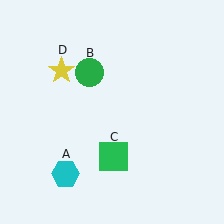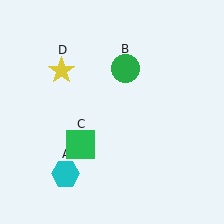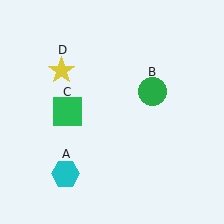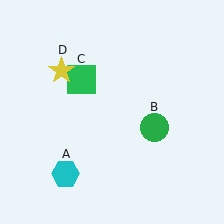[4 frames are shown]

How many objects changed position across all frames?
2 objects changed position: green circle (object B), green square (object C).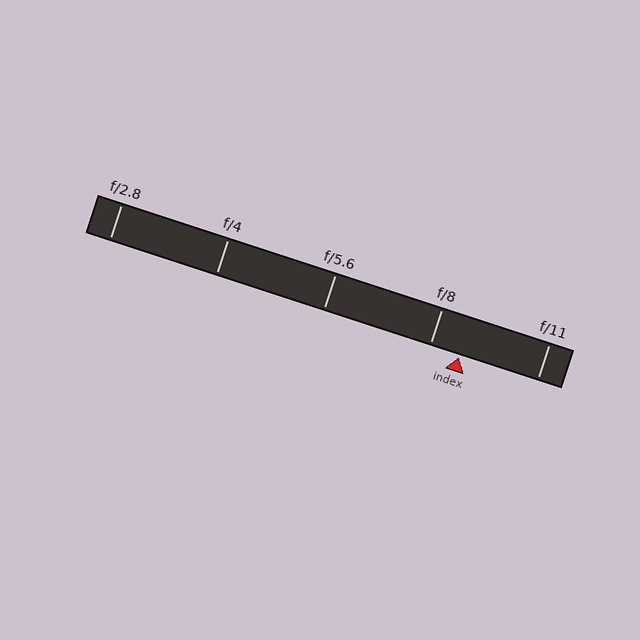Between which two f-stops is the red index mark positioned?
The index mark is between f/8 and f/11.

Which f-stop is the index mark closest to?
The index mark is closest to f/8.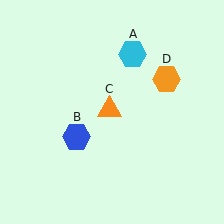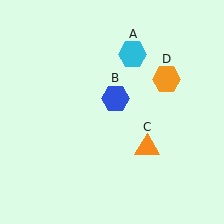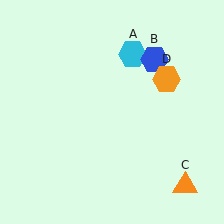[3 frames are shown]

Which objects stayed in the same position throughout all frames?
Cyan hexagon (object A) and orange hexagon (object D) remained stationary.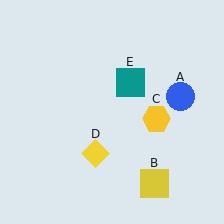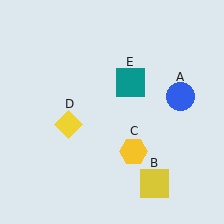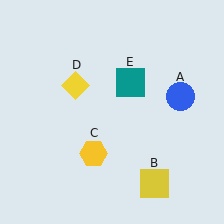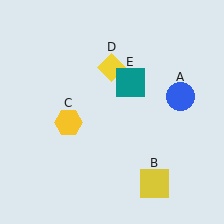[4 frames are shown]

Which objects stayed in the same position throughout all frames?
Blue circle (object A) and yellow square (object B) and teal square (object E) remained stationary.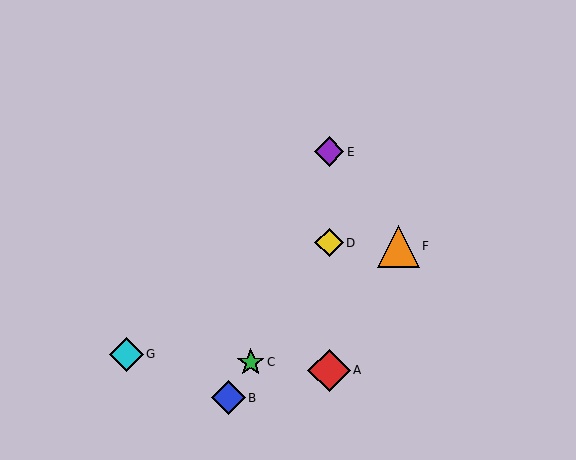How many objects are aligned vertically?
3 objects (A, D, E) are aligned vertically.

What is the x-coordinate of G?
Object G is at x≈126.